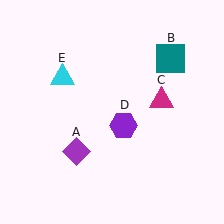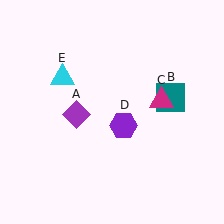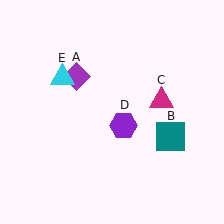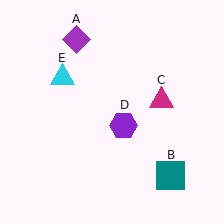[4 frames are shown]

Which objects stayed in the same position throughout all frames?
Magenta triangle (object C) and purple hexagon (object D) and cyan triangle (object E) remained stationary.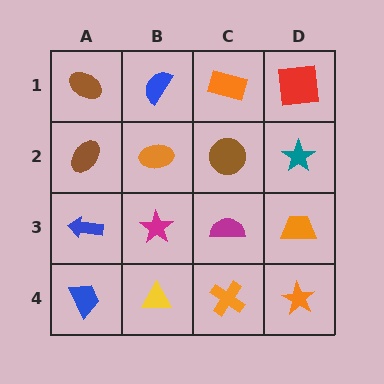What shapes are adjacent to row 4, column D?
An orange trapezoid (row 3, column D), an orange cross (row 4, column C).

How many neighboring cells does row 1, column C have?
3.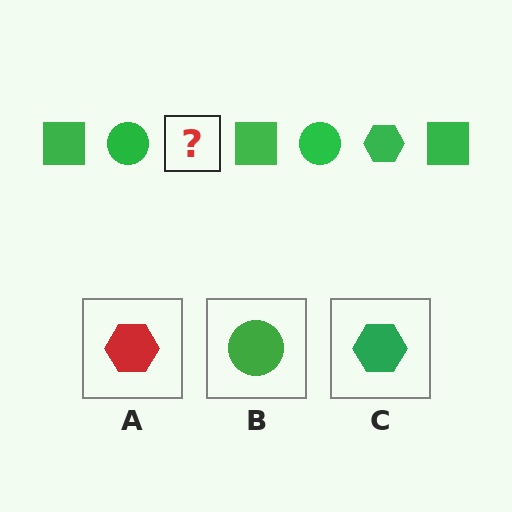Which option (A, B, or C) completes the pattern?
C.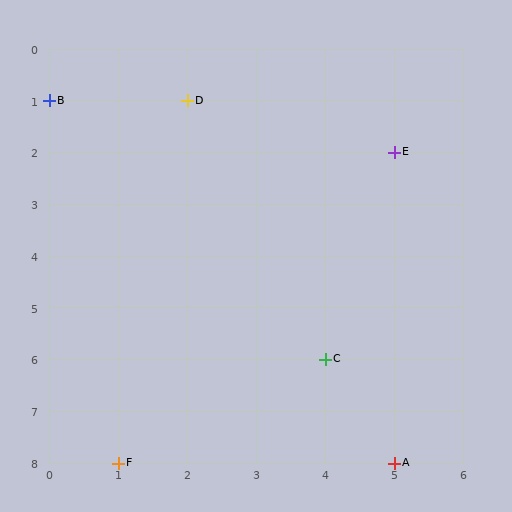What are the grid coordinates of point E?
Point E is at grid coordinates (5, 2).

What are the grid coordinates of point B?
Point B is at grid coordinates (0, 1).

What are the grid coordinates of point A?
Point A is at grid coordinates (5, 8).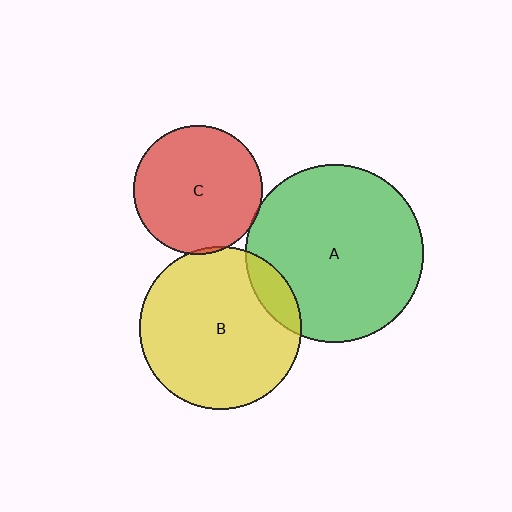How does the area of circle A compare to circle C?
Approximately 1.9 times.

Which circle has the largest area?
Circle A (green).